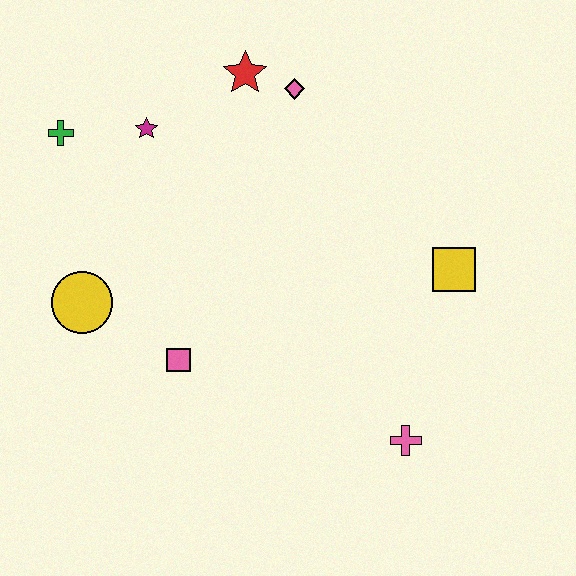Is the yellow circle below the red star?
Yes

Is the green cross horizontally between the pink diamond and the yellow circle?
No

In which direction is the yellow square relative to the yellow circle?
The yellow square is to the right of the yellow circle.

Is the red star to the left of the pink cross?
Yes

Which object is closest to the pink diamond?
The red star is closest to the pink diamond.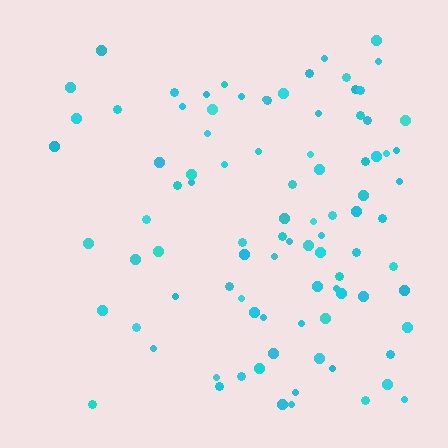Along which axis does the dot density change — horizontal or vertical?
Horizontal.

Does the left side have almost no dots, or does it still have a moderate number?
Still a moderate number, just noticeably fewer than the right.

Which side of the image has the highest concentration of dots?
The right.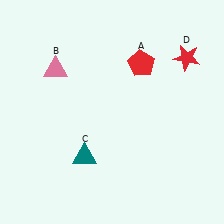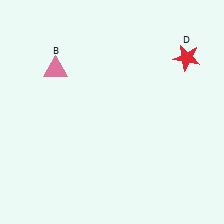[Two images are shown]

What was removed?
The red pentagon (A), the teal triangle (C) were removed in Image 2.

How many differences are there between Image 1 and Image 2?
There are 2 differences between the two images.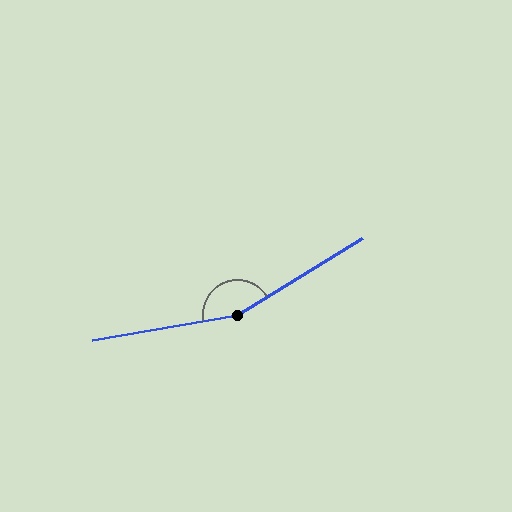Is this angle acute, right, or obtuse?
It is obtuse.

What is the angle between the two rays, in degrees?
Approximately 158 degrees.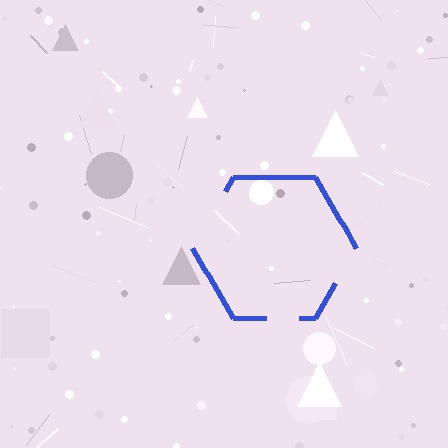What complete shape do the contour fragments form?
The contour fragments form a hexagon.